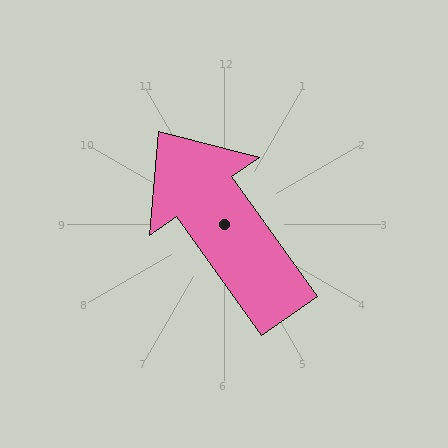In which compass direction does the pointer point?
Northwest.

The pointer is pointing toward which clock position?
Roughly 11 o'clock.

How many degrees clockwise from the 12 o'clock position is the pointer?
Approximately 325 degrees.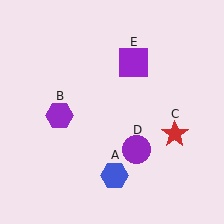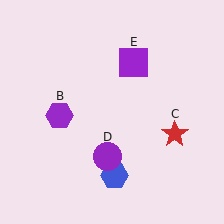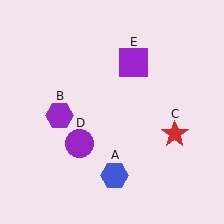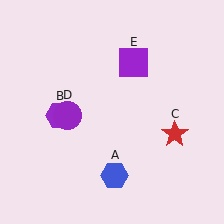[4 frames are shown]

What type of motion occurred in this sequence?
The purple circle (object D) rotated clockwise around the center of the scene.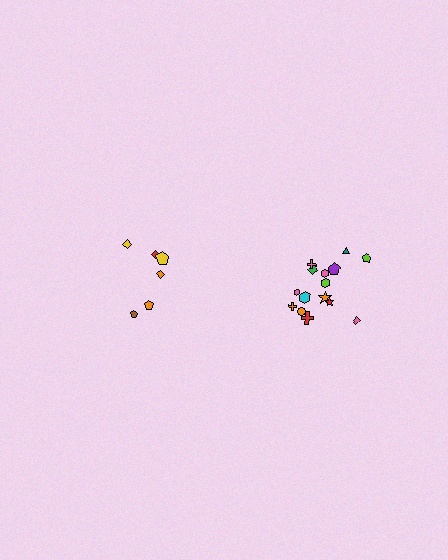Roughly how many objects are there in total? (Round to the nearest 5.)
Roughly 20 objects in total.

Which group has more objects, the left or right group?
The right group.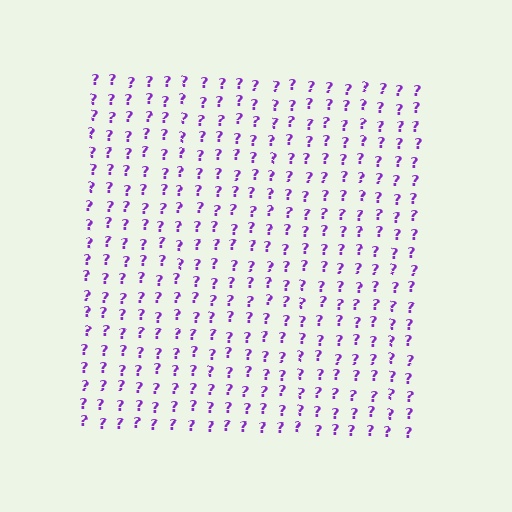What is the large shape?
The large shape is a square.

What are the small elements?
The small elements are question marks.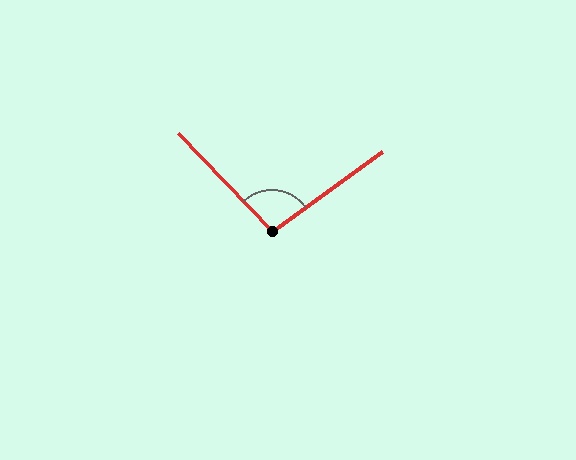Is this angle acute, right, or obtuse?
It is obtuse.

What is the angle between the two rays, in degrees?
Approximately 98 degrees.